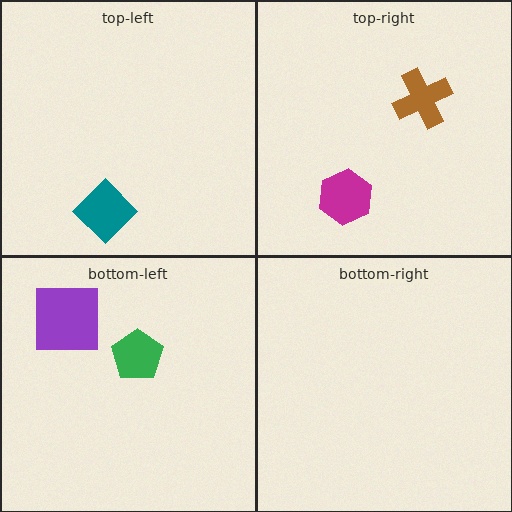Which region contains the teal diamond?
The top-left region.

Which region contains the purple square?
The bottom-left region.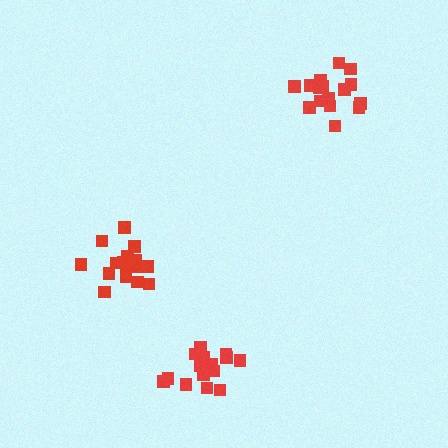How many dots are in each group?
Group 1: 17 dots, Group 2: 16 dots, Group 3: 17 dots (50 total).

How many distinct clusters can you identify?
There are 3 distinct clusters.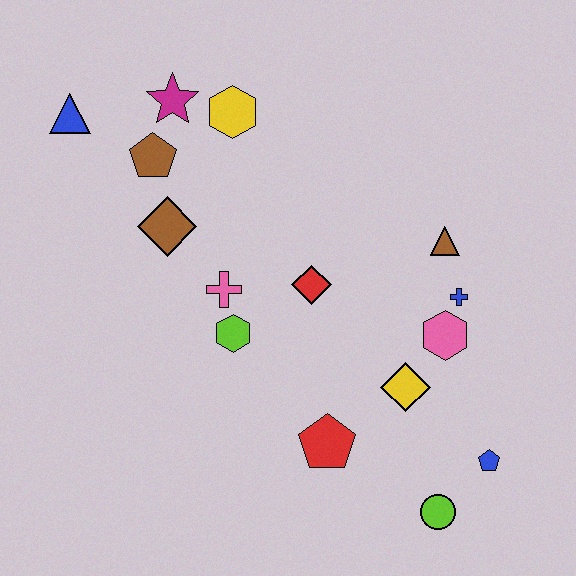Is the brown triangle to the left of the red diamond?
No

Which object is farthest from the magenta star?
The lime circle is farthest from the magenta star.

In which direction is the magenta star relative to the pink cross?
The magenta star is above the pink cross.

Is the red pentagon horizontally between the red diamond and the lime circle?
Yes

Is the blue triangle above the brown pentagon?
Yes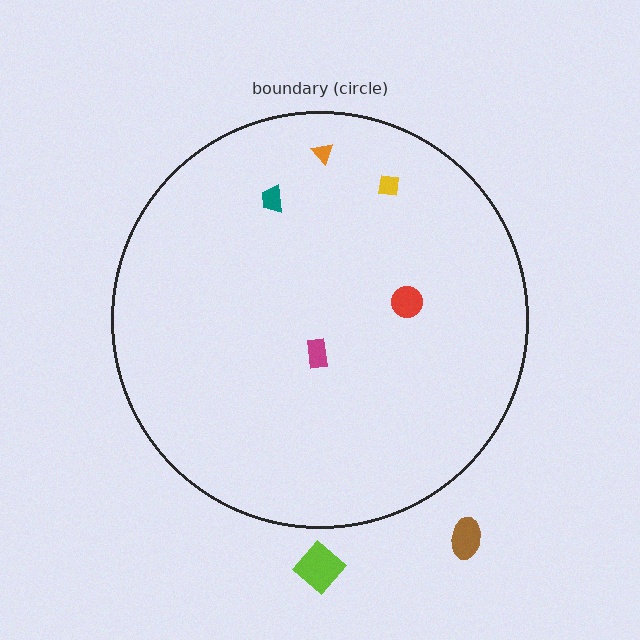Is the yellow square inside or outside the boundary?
Inside.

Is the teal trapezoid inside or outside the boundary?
Inside.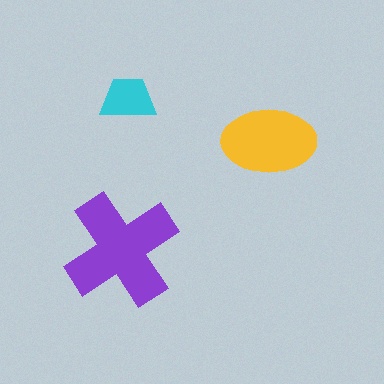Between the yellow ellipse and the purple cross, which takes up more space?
The purple cross.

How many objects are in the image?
There are 3 objects in the image.